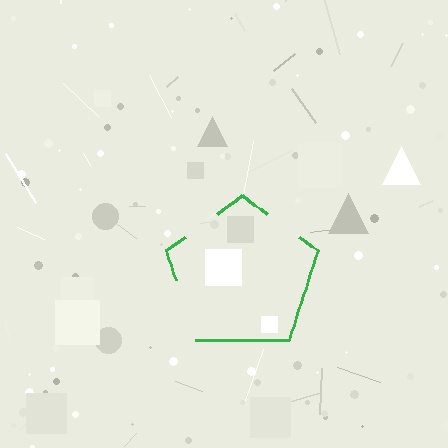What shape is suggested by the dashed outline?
The dashed outline suggests a pentagon.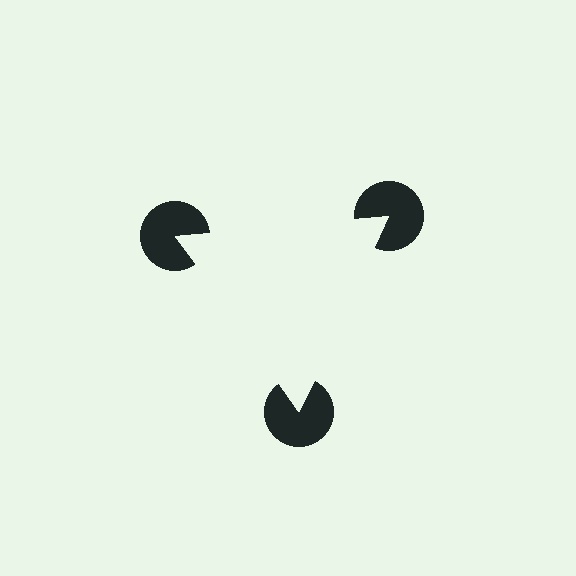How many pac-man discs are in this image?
There are 3 — one at each vertex of the illusory triangle.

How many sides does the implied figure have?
3 sides.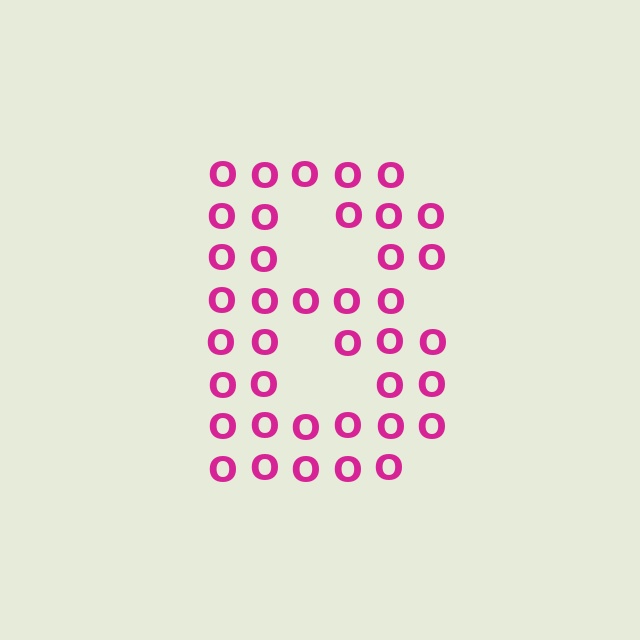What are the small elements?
The small elements are letter O's.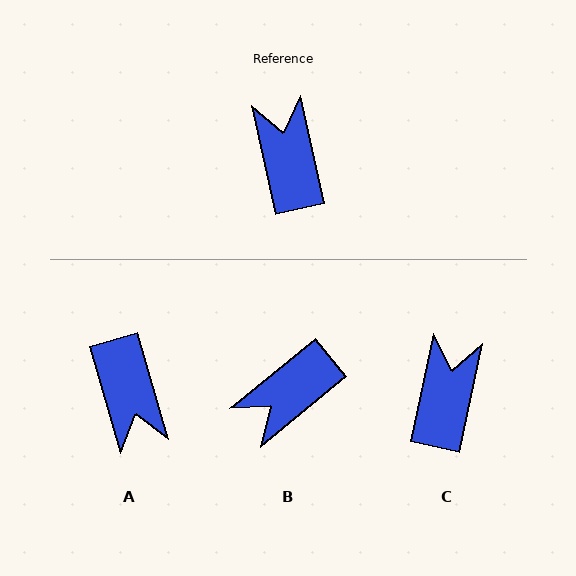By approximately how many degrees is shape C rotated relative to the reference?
Approximately 24 degrees clockwise.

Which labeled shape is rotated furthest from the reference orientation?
A, about 176 degrees away.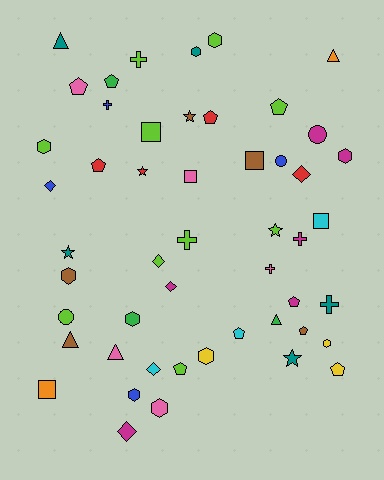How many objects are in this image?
There are 50 objects.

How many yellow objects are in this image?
There are 3 yellow objects.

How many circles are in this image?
There are 3 circles.